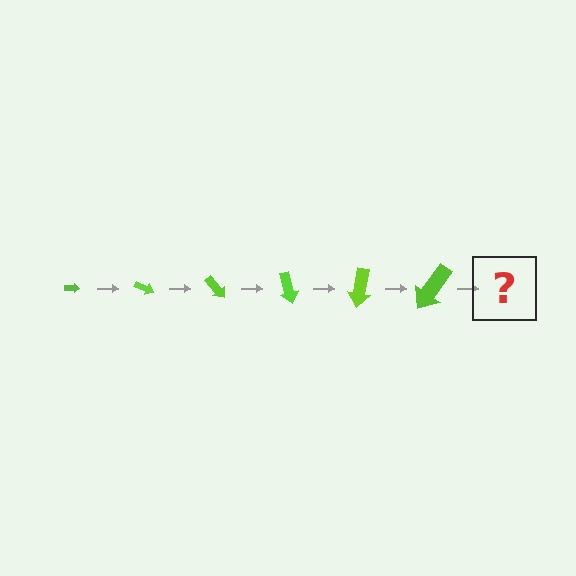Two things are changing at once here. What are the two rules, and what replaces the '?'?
The two rules are that the arrow grows larger each step and it rotates 25 degrees each step. The '?' should be an arrow, larger than the previous one and rotated 150 degrees from the start.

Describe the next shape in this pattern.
It should be an arrow, larger than the previous one and rotated 150 degrees from the start.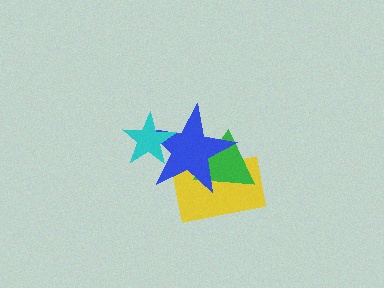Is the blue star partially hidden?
Yes, it is partially covered by another shape.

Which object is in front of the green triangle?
The blue star is in front of the green triangle.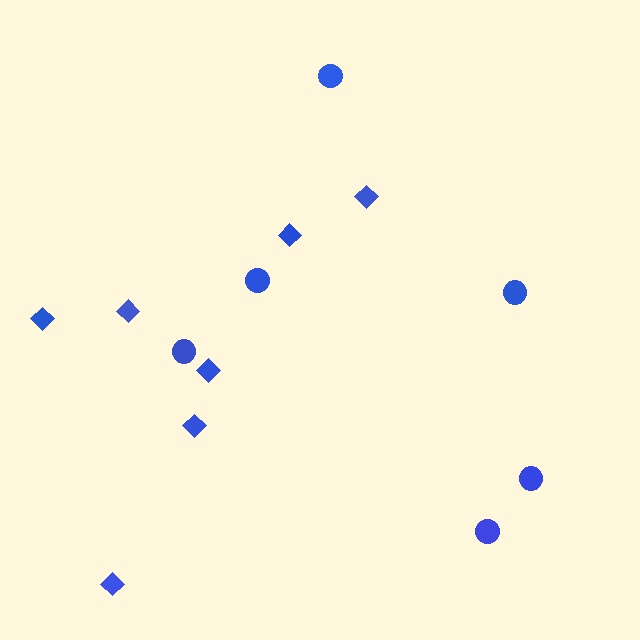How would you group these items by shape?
There are 2 groups: one group of circles (6) and one group of diamonds (7).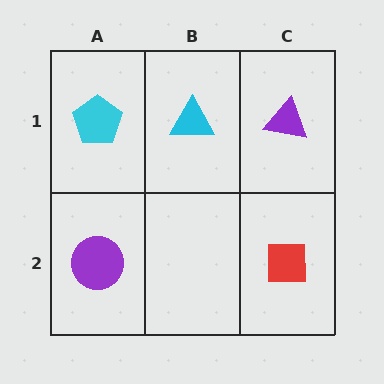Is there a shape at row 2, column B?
No, that cell is empty.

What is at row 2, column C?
A red square.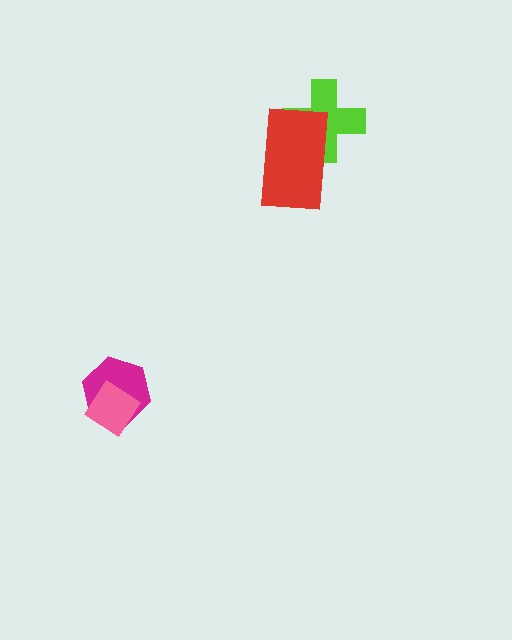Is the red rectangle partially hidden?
No, no other shape covers it.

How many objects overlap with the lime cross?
1 object overlaps with the lime cross.